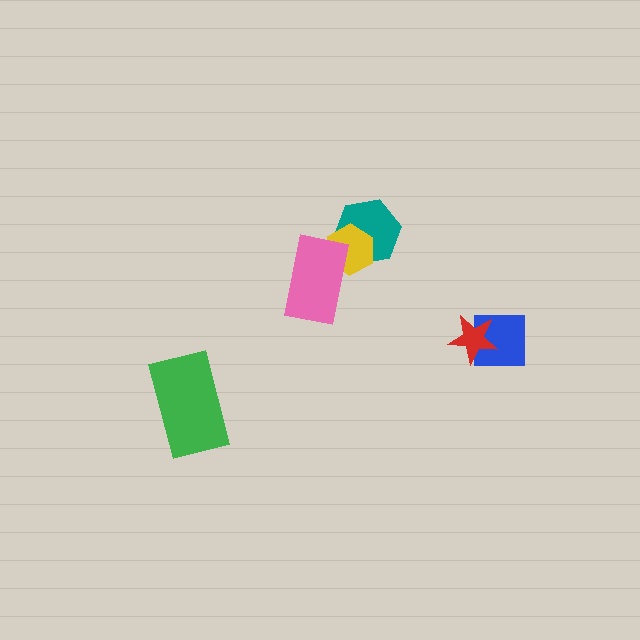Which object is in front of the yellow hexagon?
The pink rectangle is in front of the yellow hexagon.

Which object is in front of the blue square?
The red star is in front of the blue square.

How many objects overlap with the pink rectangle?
1 object overlaps with the pink rectangle.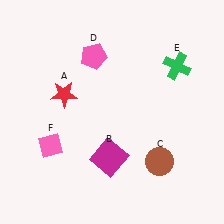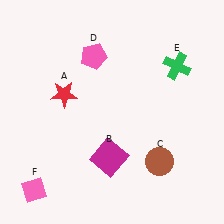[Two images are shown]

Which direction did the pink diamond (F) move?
The pink diamond (F) moved down.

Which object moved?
The pink diamond (F) moved down.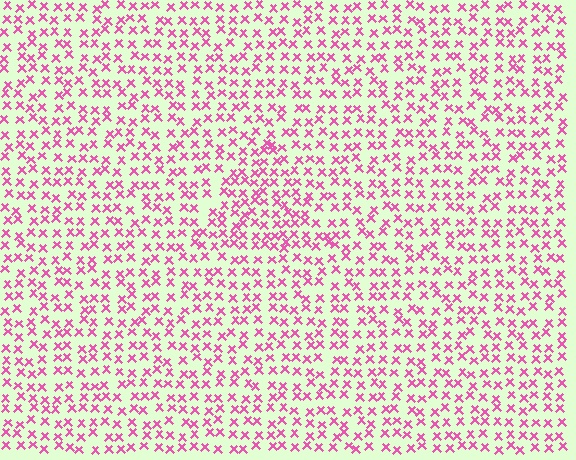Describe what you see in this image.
The image contains small pink elements arranged at two different densities. A triangle-shaped region is visible where the elements are more densely packed than the surrounding area.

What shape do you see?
I see a triangle.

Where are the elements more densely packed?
The elements are more densely packed inside the triangle boundary.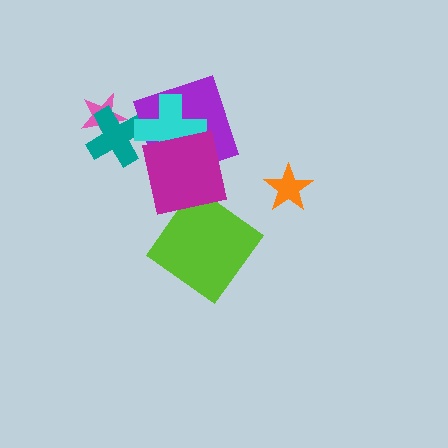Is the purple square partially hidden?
Yes, it is partially covered by another shape.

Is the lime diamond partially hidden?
Yes, it is partially covered by another shape.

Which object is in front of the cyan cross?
The magenta square is in front of the cyan cross.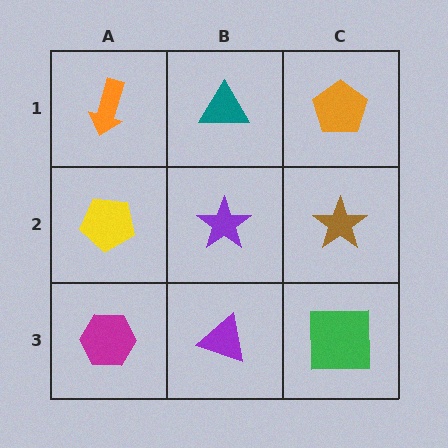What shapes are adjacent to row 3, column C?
A brown star (row 2, column C), a purple triangle (row 3, column B).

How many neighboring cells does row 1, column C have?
2.